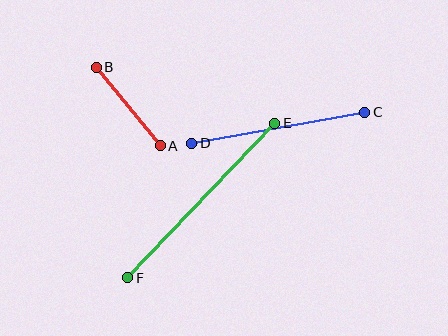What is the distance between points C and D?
The distance is approximately 176 pixels.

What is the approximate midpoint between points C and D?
The midpoint is at approximately (278, 128) pixels.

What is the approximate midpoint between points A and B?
The midpoint is at approximately (128, 107) pixels.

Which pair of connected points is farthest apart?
Points E and F are farthest apart.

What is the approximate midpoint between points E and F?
The midpoint is at approximately (201, 200) pixels.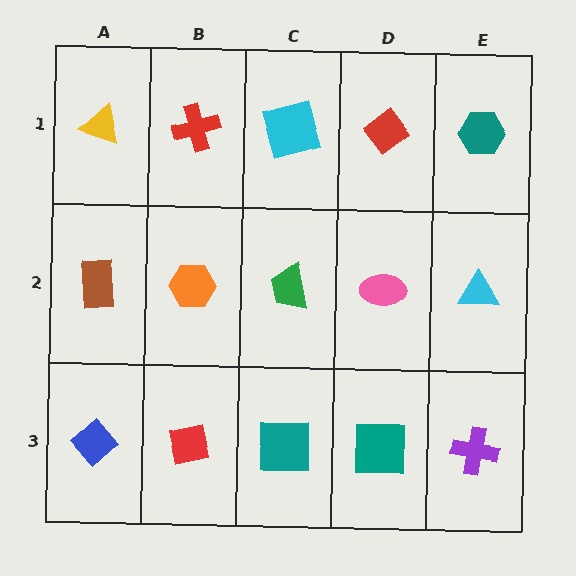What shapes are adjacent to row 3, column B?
An orange hexagon (row 2, column B), a blue diamond (row 3, column A), a teal square (row 3, column C).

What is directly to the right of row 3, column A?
A red square.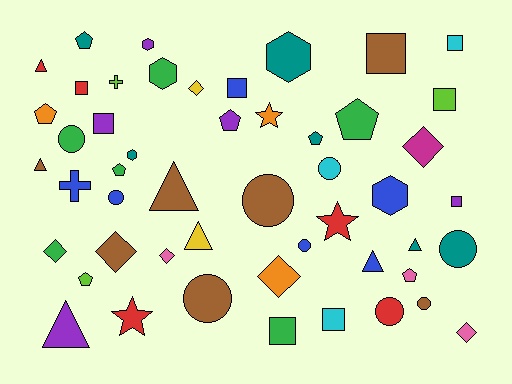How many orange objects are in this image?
There are 3 orange objects.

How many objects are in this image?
There are 50 objects.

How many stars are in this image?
There are 3 stars.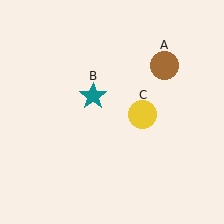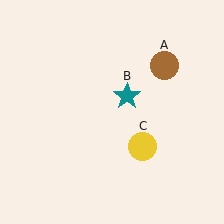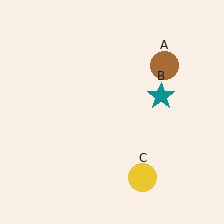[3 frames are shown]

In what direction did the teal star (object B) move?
The teal star (object B) moved right.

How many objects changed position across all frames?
2 objects changed position: teal star (object B), yellow circle (object C).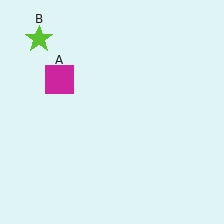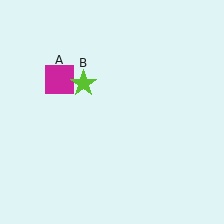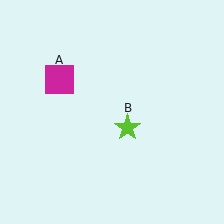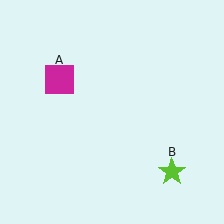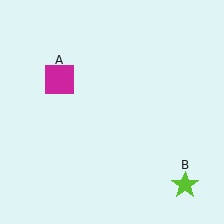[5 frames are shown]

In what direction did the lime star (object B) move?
The lime star (object B) moved down and to the right.